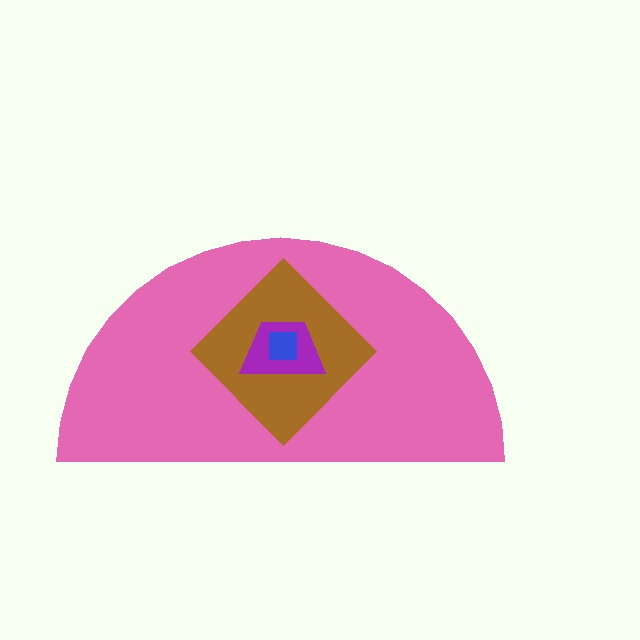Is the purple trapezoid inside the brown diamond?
Yes.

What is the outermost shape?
The pink semicircle.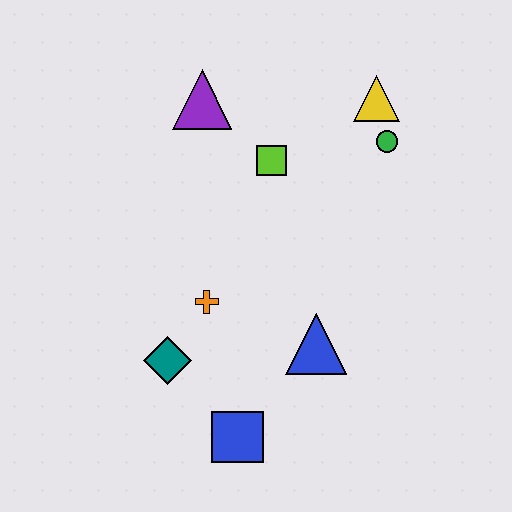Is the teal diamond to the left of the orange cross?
Yes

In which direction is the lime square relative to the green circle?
The lime square is to the left of the green circle.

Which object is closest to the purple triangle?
The lime square is closest to the purple triangle.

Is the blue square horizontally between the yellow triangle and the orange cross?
Yes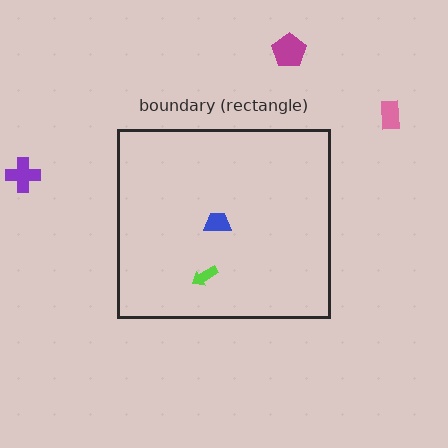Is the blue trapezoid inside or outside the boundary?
Inside.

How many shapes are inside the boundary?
2 inside, 3 outside.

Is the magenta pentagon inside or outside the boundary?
Outside.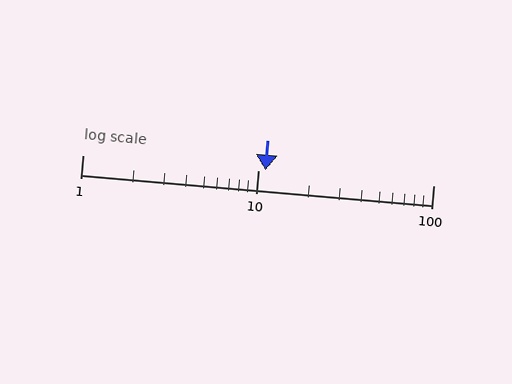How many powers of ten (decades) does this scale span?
The scale spans 2 decades, from 1 to 100.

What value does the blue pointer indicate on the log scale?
The pointer indicates approximately 11.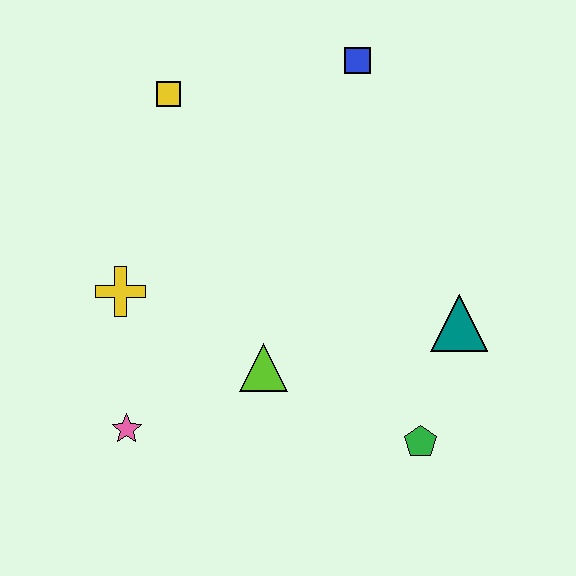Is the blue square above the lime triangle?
Yes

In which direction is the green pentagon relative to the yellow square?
The green pentagon is below the yellow square.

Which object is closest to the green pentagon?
The teal triangle is closest to the green pentagon.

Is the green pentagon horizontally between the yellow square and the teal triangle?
Yes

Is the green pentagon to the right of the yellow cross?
Yes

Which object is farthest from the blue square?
The pink star is farthest from the blue square.